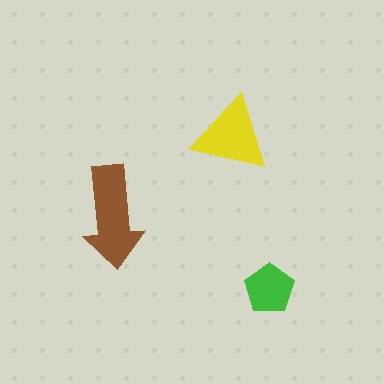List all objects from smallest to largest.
The green pentagon, the yellow triangle, the brown arrow.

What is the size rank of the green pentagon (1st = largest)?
3rd.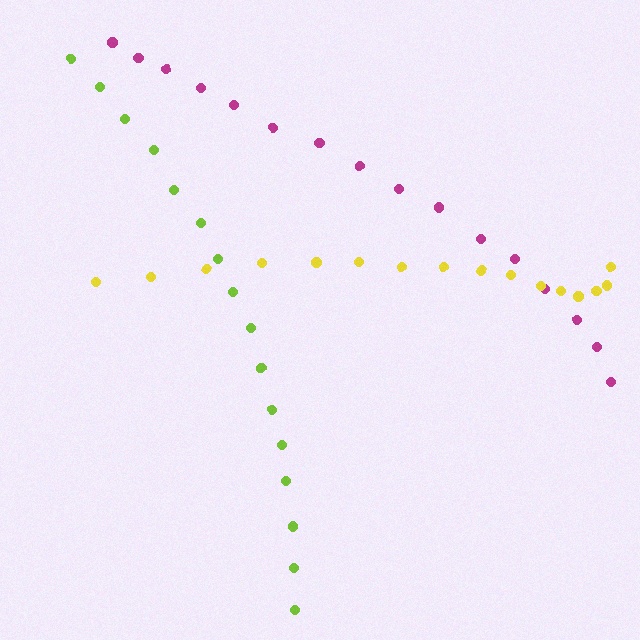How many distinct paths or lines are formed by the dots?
There are 3 distinct paths.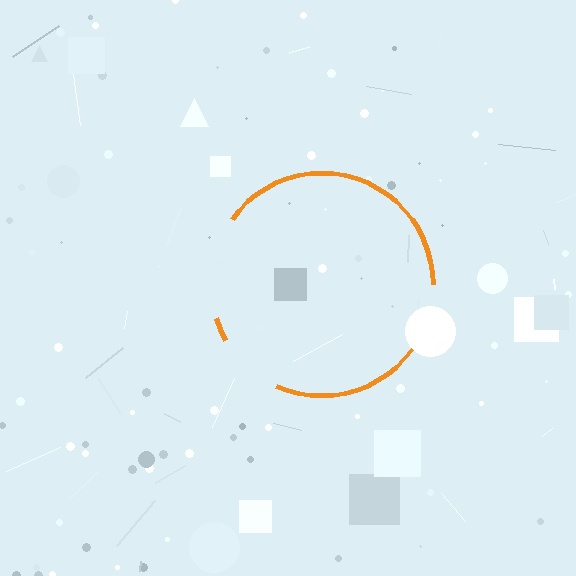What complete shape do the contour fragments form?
The contour fragments form a circle.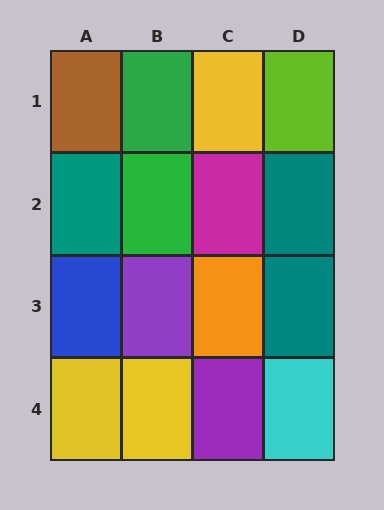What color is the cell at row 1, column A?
Brown.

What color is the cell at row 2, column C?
Magenta.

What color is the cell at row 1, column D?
Lime.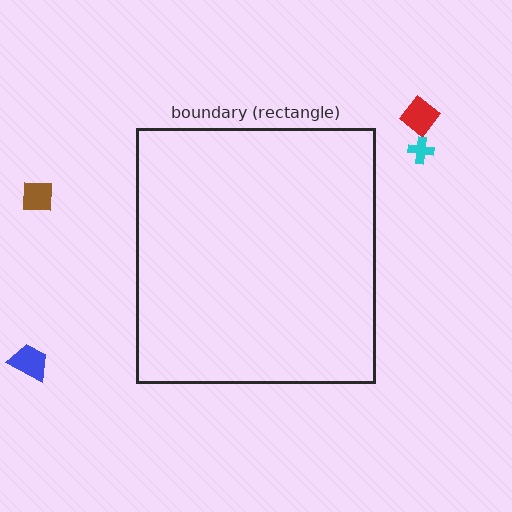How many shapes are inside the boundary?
0 inside, 4 outside.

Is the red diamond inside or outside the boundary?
Outside.